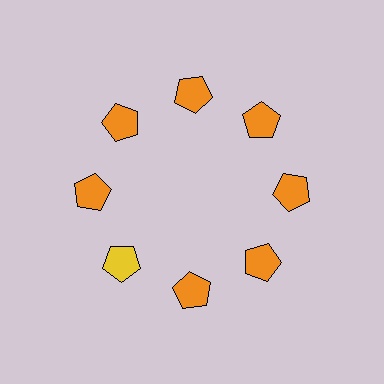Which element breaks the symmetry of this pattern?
The yellow pentagon at roughly the 8 o'clock position breaks the symmetry. All other shapes are orange pentagons.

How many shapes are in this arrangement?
There are 8 shapes arranged in a ring pattern.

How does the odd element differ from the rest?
It has a different color: yellow instead of orange.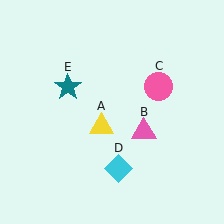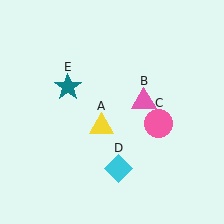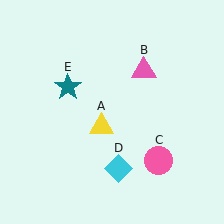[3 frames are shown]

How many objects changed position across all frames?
2 objects changed position: pink triangle (object B), pink circle (object C).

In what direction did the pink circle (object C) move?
The pink circle (object C) moved down.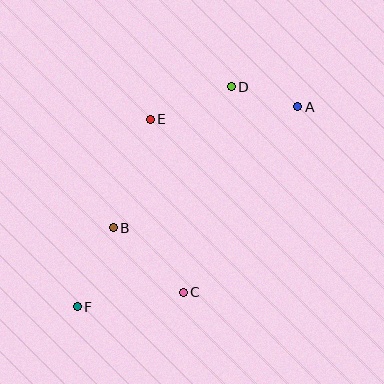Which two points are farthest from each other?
Points A and F are farthest from each other.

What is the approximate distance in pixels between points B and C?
The distance between B and C is approximately 95 pixels.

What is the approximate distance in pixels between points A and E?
The distance between A and E is approximately 148 pixels.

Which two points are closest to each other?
Points A and D are closest to each other.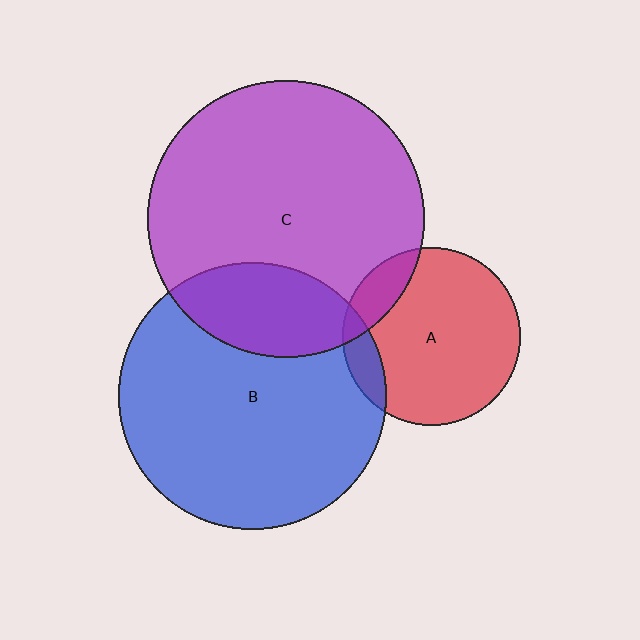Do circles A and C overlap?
Yes.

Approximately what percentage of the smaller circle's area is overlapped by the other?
Approximately 15%.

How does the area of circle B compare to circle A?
Approximately 2.3 times.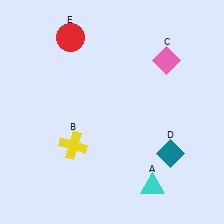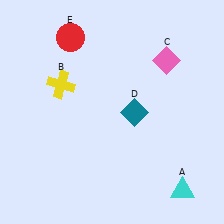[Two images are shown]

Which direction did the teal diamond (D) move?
The teal diamond (D) moved up.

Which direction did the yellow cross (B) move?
The yellow cross (B) moved up.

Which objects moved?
The objects that moved are: the cyan triangle (A), the yellow cross (B), the teal diamond (D).